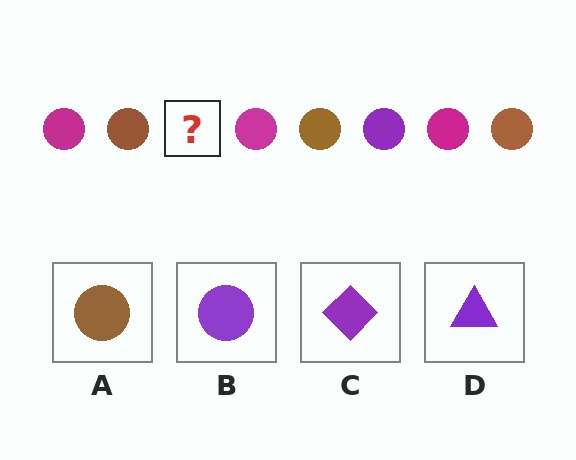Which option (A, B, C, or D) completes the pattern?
B.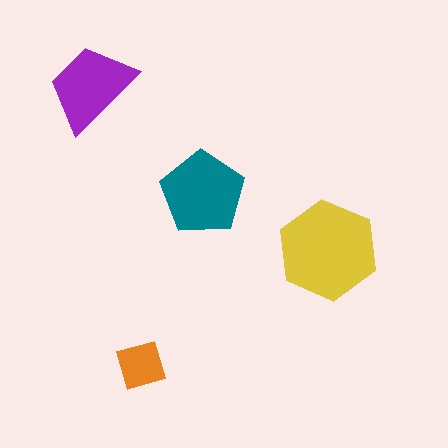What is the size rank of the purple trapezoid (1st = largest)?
3rd.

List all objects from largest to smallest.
The yellow hexagon, the teal pentagon, the purple trapezoid, the orange diamond.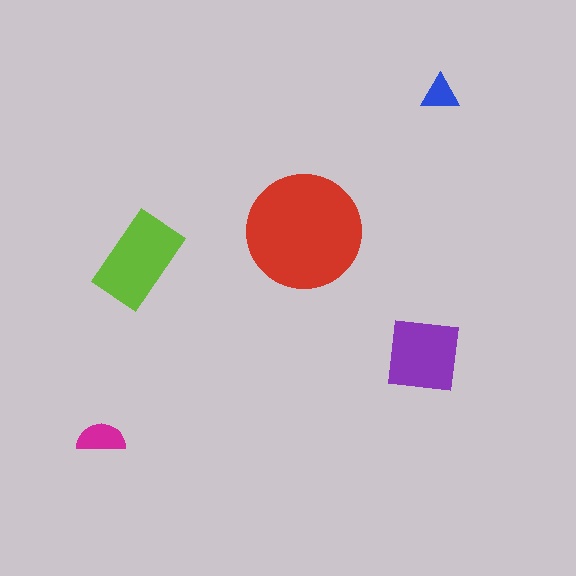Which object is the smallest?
The blue triangle.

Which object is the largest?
The red circle.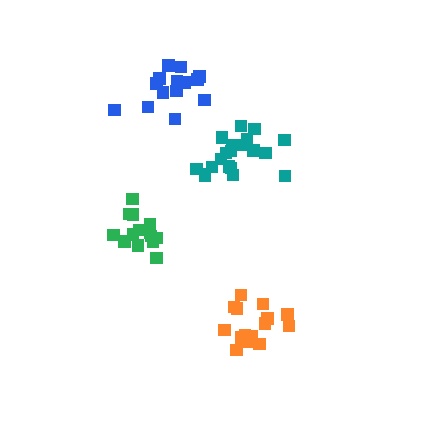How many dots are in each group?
Group 1: 14 dots, Group 2: 20 dots, Group 3: 14 dots, Group 4: 17 dots (65 total).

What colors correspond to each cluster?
The clusters are colored: blue, teal, green, orange.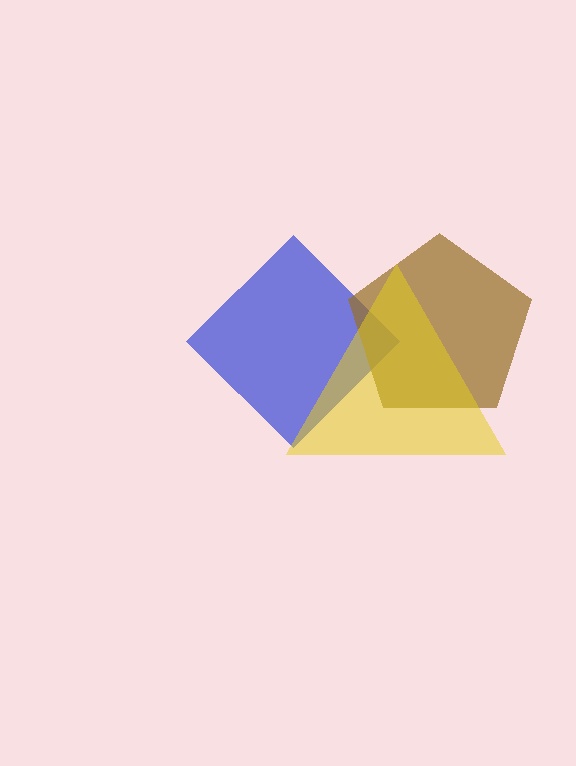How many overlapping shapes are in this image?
There are 3 overlapping shapes in the image.